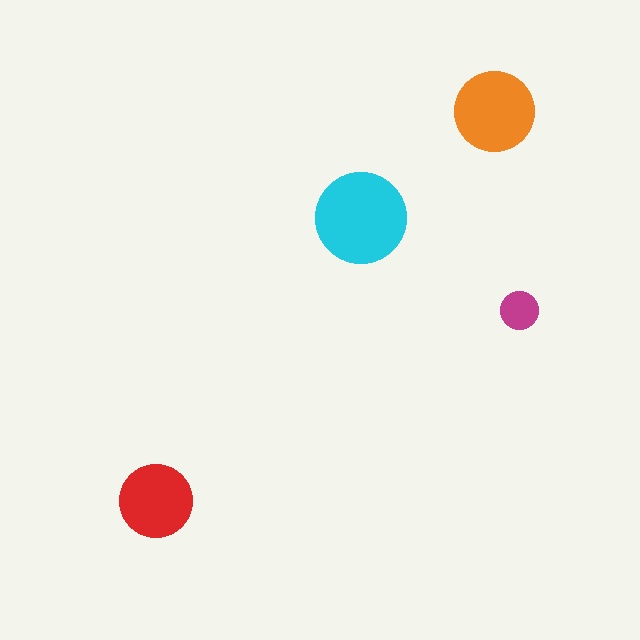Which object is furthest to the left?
The red circle is leftmost.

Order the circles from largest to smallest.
the cyan one, the orange one, the red one, the magenta one.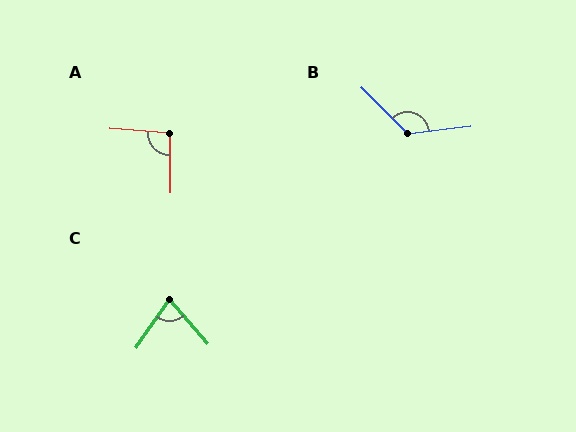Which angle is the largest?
B, at approximately 128 degrees.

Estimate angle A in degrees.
Approximately 95 degrees.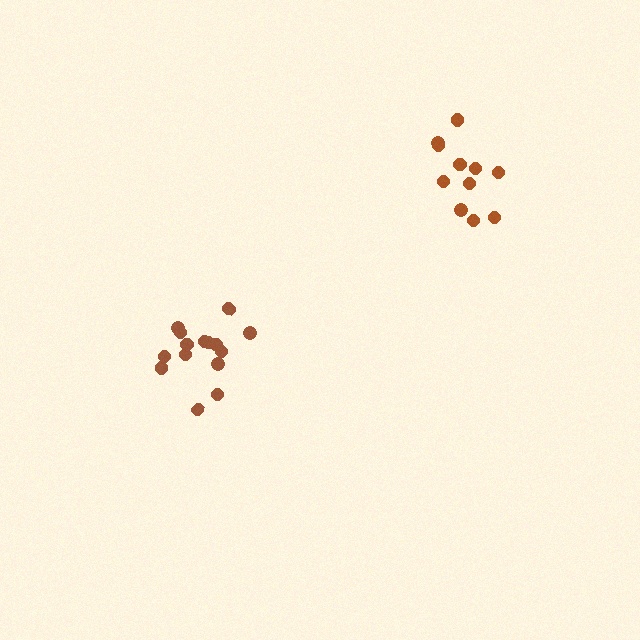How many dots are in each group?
Group 1: 15 dots, Group 2: 11 dots (26 total).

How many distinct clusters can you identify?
There are 2 distinct clusters.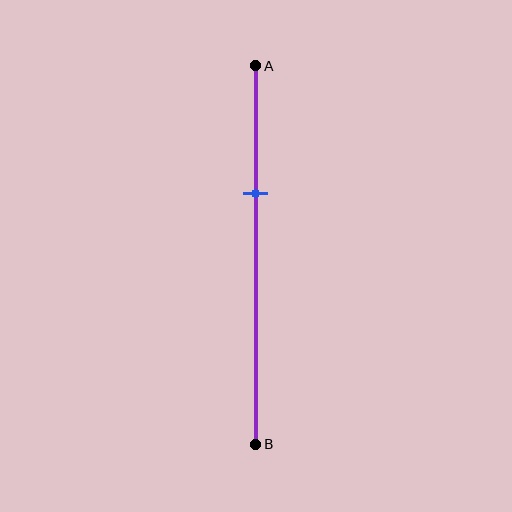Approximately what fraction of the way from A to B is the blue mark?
The blue mark is approximately 35% of the way from A to B.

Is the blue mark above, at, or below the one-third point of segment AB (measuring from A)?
The blue mark is approximately at the one-third point of segment AB.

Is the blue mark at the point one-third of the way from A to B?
Yes, the mark is approximately at the one-third point.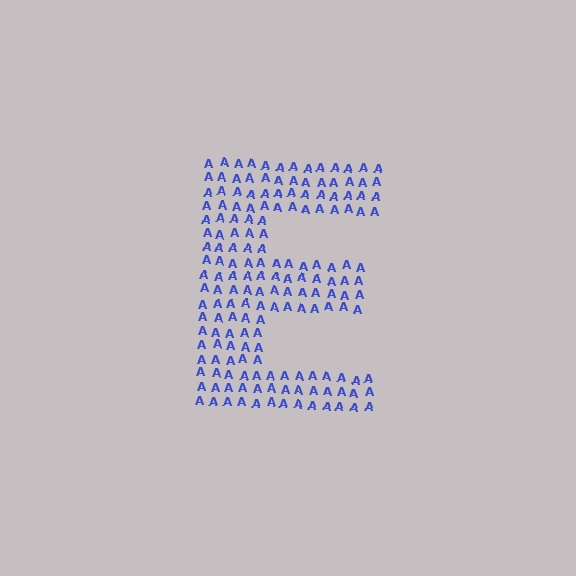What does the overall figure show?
The overall figure shows the letter E.